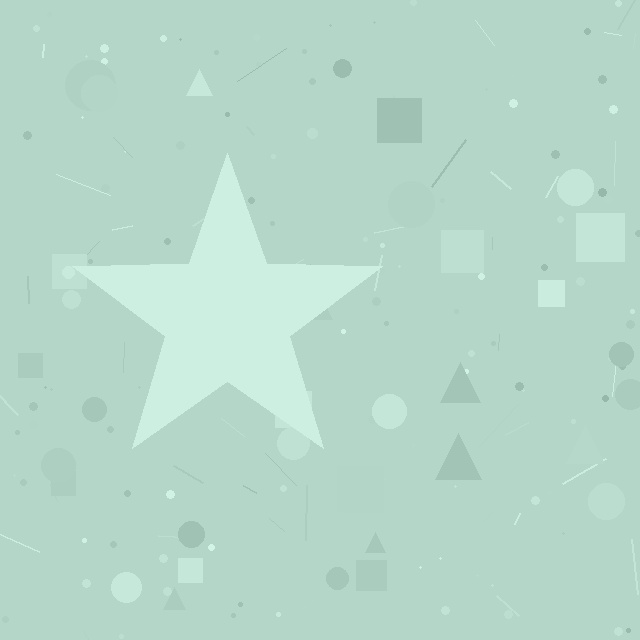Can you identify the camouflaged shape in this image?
The camouflaged shape is a star.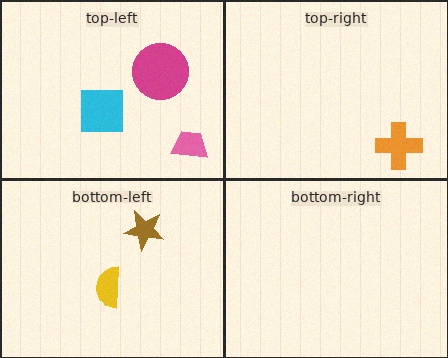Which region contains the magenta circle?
The top-left region.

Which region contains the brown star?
The bottom-left region.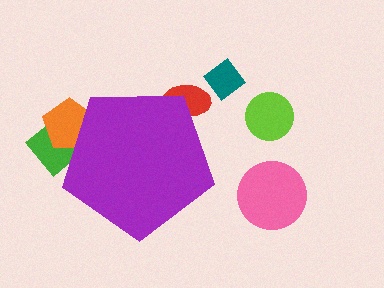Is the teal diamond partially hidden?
No, the teal diamond is fully visible.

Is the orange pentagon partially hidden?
Yes, the orange pentagon is partially hidden behind the purple pentagon.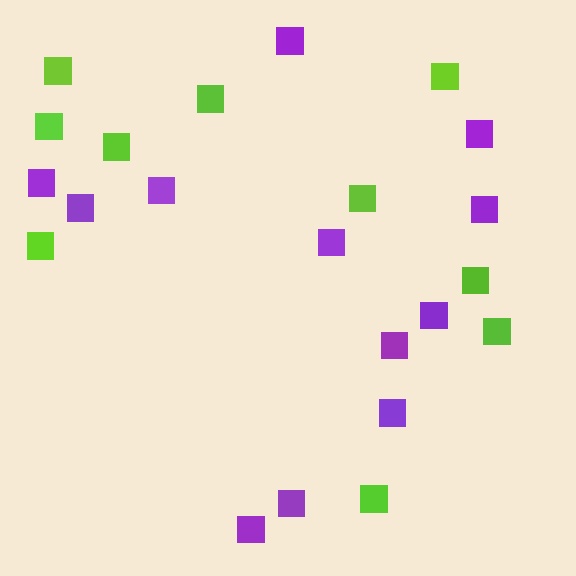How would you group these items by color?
There are 2 groups: one group of purple squares (12) and one group of lime squares (10).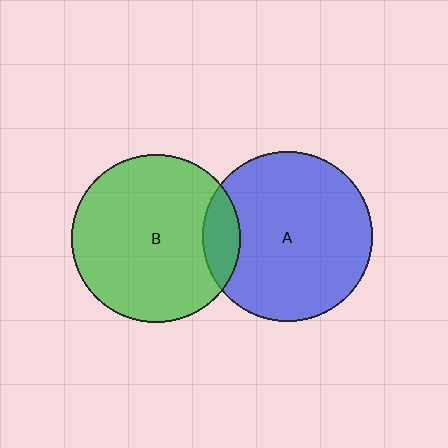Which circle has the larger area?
Circle A (blue).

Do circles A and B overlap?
Yes.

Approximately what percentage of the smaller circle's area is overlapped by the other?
Approximately 10%.